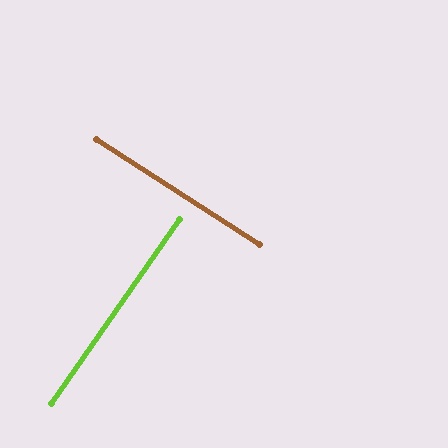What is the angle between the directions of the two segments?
Approximately 88 degrees.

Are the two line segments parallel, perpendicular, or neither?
Perpendicular — they meet at approximately 88°.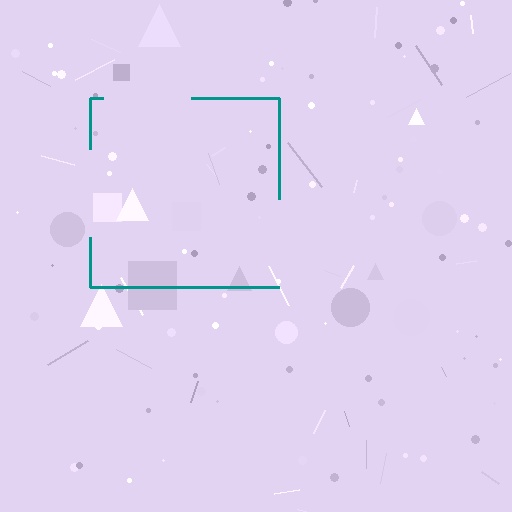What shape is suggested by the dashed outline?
The dashed outline suggests a square.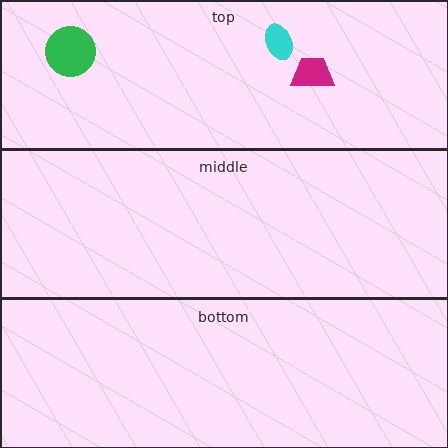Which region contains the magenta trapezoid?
The top region.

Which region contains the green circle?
The top region.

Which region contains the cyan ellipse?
The top region.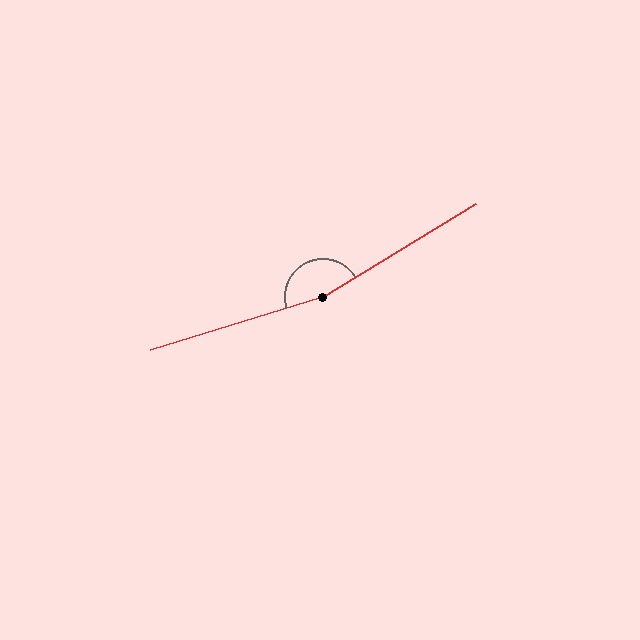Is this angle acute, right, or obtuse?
It is obtuse.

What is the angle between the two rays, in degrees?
Approximately 166 degrees.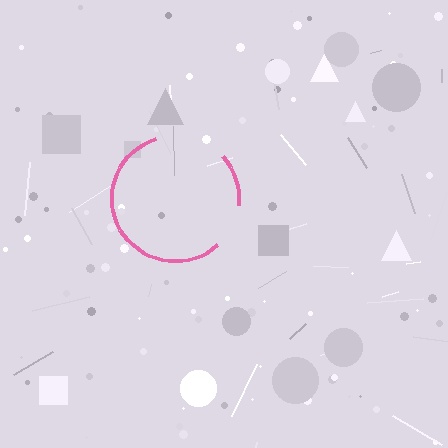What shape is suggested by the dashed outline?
The dashed outline suggests a circle.